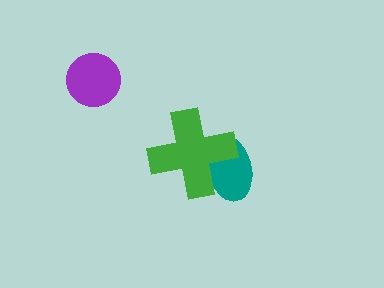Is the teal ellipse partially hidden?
Yes, it is partially covered by another shape.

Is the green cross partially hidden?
No, no other shape covers it.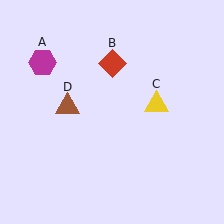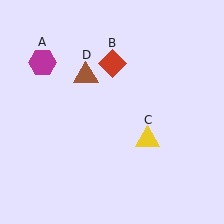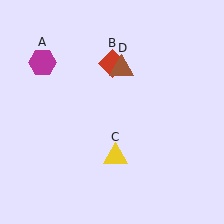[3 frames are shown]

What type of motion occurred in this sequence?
The yellow triangle (object C), brown triangle (object D) rotated clockwise around the center of the scene.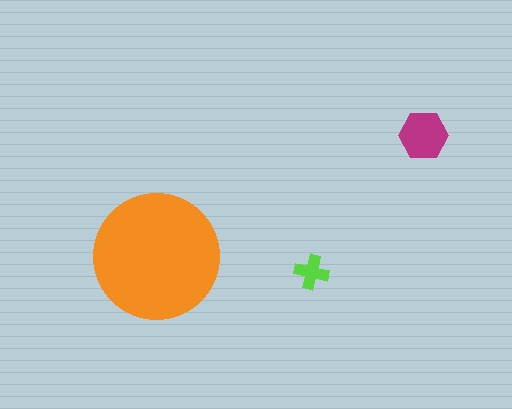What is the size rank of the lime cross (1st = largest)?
3rd.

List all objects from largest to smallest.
The orange circle, the magenta hexagon, the lime cross.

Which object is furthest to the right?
The magenta hexagon is rightmost.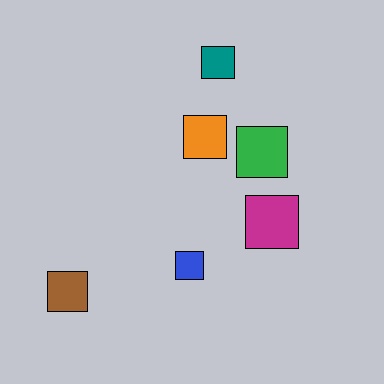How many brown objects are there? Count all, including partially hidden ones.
There is 1 brown object.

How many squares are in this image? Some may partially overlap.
There are 6 squares.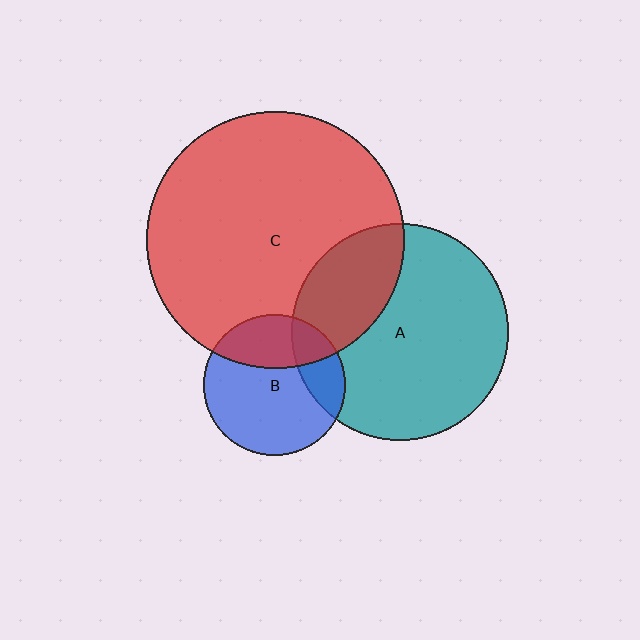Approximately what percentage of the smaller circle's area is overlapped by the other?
Approximately 20%.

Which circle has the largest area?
Circle C (red).